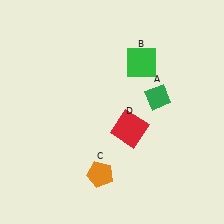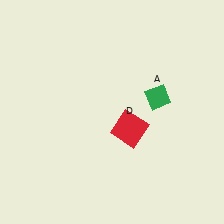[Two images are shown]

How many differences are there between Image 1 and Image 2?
There are 2 differences between the two images.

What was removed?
The green square (B), the orange pentagon (C) were removed in Image 2.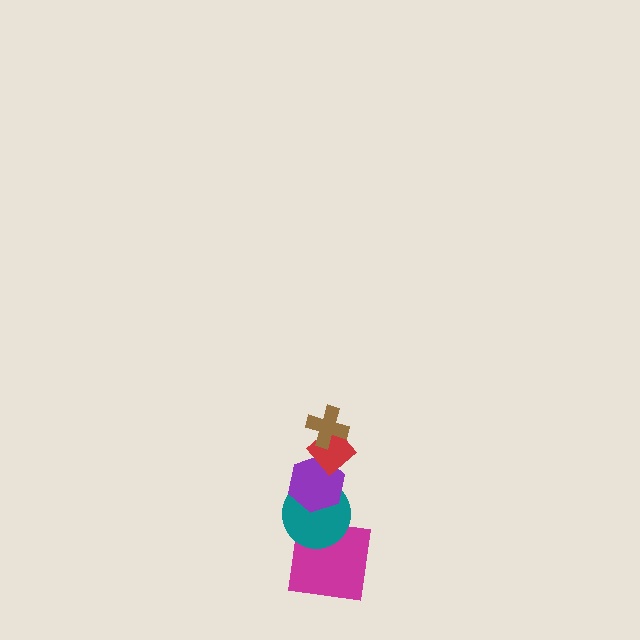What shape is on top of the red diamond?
The brown cross is on top of the red diamond.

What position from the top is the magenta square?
The magenta square is 5th from the top.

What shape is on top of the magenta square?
The teal circle is on top of the magenta square.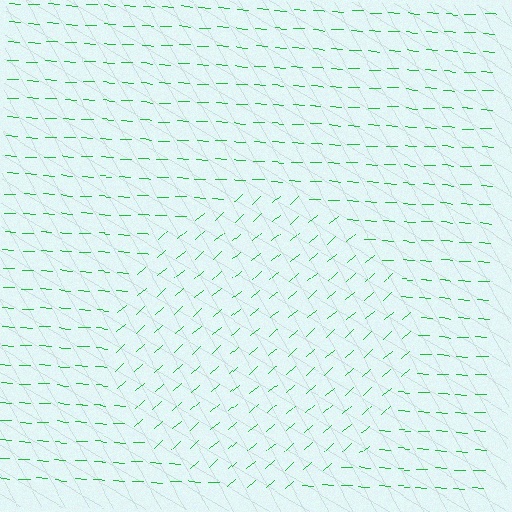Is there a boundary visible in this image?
Yes, there is a texture boundary formed by a change in line orientation.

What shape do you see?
I see a circle.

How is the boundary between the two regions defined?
The boundary is defined purely by a change in line orientation (approximately 45 degrees difference). All lines are the same color and thickness.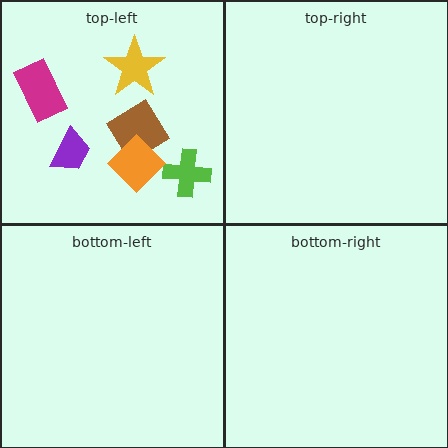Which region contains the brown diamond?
The top-left region.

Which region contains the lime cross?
The top-left region.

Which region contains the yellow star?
The top-left region.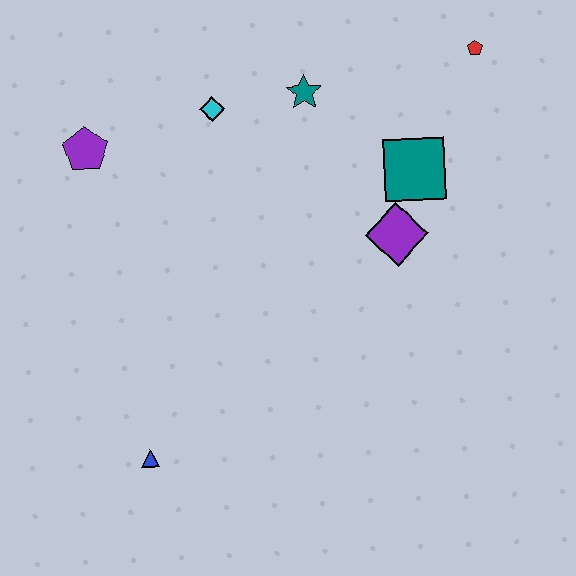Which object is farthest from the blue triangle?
The red pentagon is farthest from the blue triangle.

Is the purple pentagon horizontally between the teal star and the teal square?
No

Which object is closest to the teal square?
The purple diamond is closest to the teal square.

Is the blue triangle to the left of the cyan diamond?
Yes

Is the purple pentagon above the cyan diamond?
No